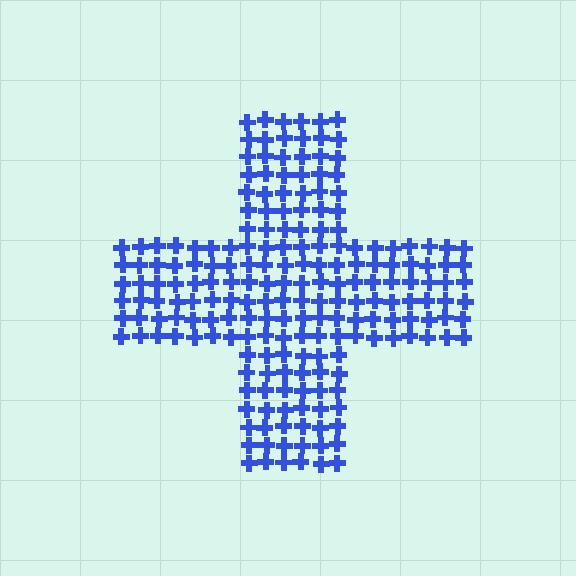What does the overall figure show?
The overall figure shows a cross.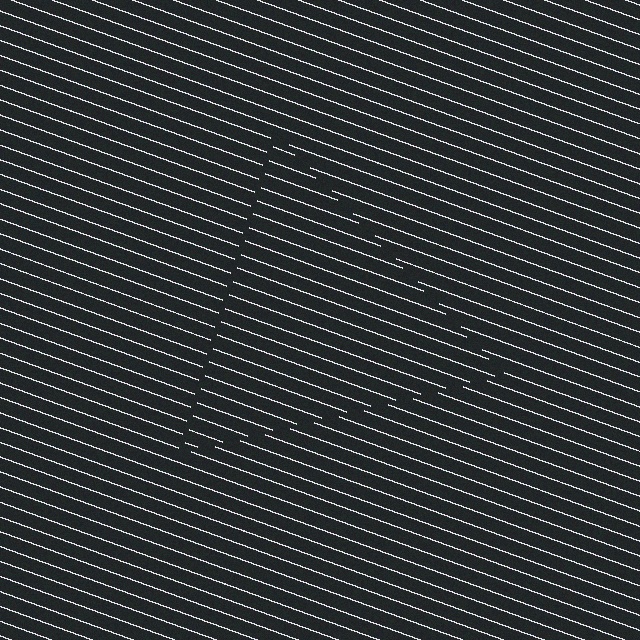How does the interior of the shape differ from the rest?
The interior of the shape contains the same grating, shifted by half a period — the contour is defined by the phase discontinuity where line-ends from the inner and outer gratings abut.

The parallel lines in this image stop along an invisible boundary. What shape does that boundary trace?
An illusory triangle. The interior of the shape contains the same grating, shifted by half a period — the contour is defined by the phase discontinuity where line-ends from the inner and outer gratings abut.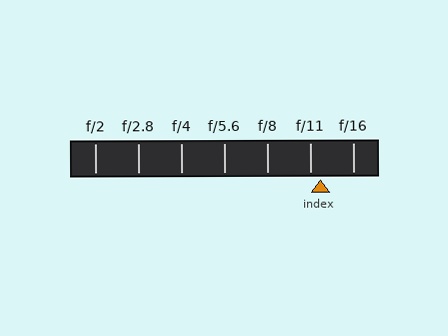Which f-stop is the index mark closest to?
The index mark is closest to f/11.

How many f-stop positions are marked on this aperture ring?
There are 7 f-stop positions marked.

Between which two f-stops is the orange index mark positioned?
The index mark is between f/11 and f/16.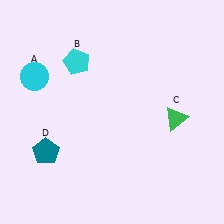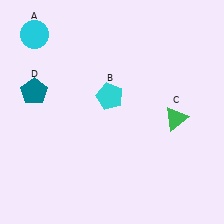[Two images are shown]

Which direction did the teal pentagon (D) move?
The teal pentagon (D) moved up.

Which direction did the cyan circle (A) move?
The cyan circle (A) moved up.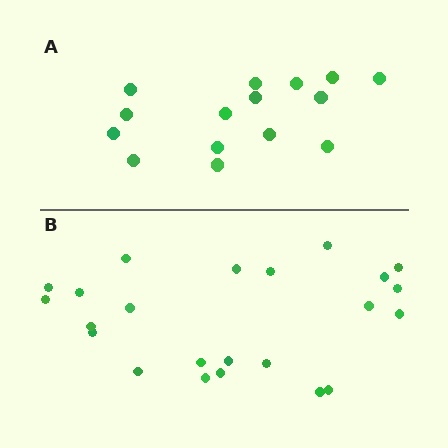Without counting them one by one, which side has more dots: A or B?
Region B (the bottom region) has more dots.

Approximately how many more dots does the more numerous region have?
Region B has roughly 8 or so more dots than region A.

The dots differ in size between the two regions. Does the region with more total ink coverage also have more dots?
No. Region A has more total ink coverage because its dots are larger, but region B actually contains more individual dots. Total area can be misleading — the number of items is what matters here.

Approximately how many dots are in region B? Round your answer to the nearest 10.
About 20 dots. (The exact count is 23, which rounds to 20.)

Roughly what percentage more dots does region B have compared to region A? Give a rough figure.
About 55% more.